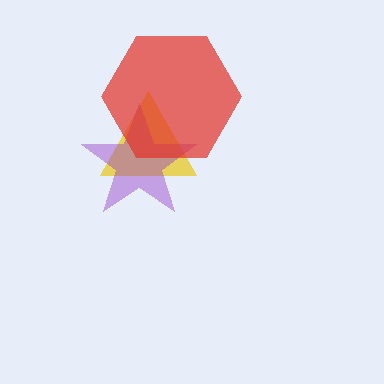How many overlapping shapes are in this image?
There are 3 overlapping shapes in the image.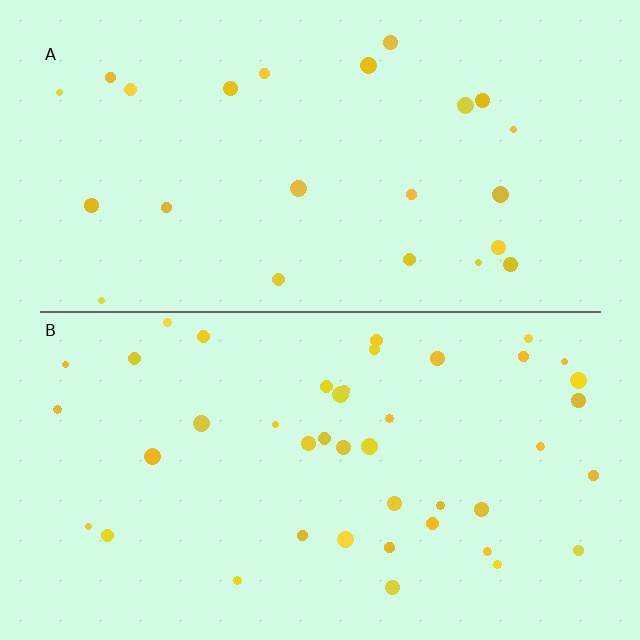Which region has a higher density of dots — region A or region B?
B (the bottom).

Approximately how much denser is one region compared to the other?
Approximately 1.8× — region B over region A.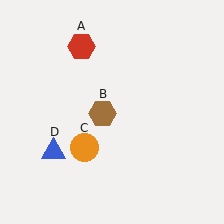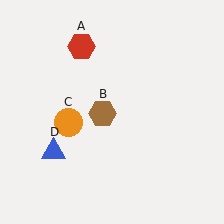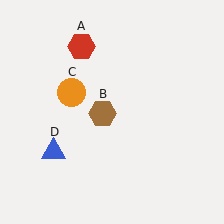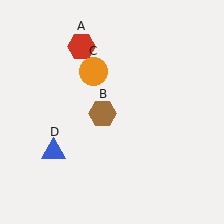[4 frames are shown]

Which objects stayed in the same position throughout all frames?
Red hexagon (object A) and brown hexagon (object B) and blue triangle (object D) remained stationary.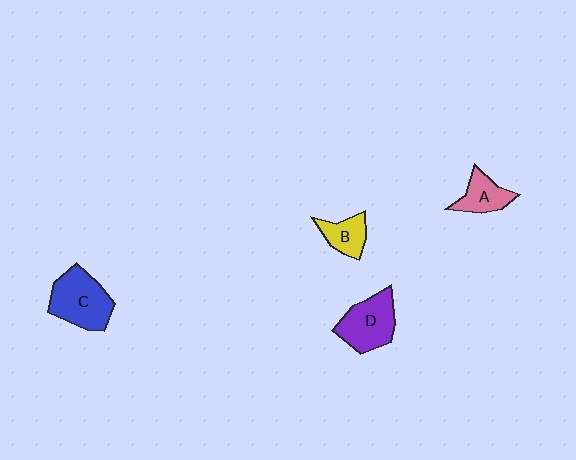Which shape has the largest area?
Shape C (blue).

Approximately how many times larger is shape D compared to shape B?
Approximately 1.7 times.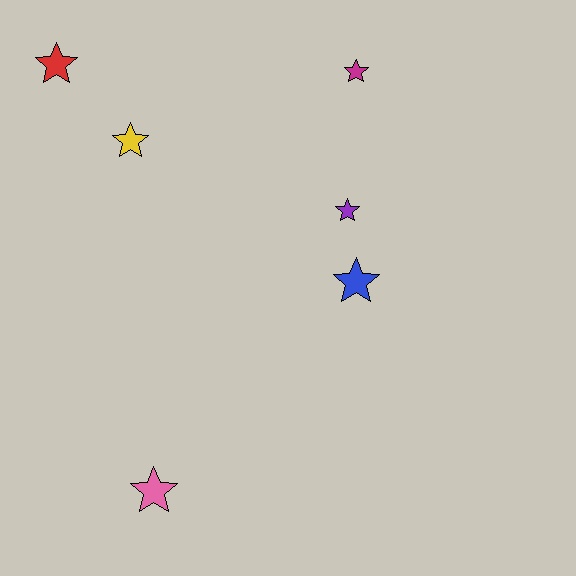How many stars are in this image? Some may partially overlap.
There are 6 stars.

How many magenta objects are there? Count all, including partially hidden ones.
There is 1 magenta object.